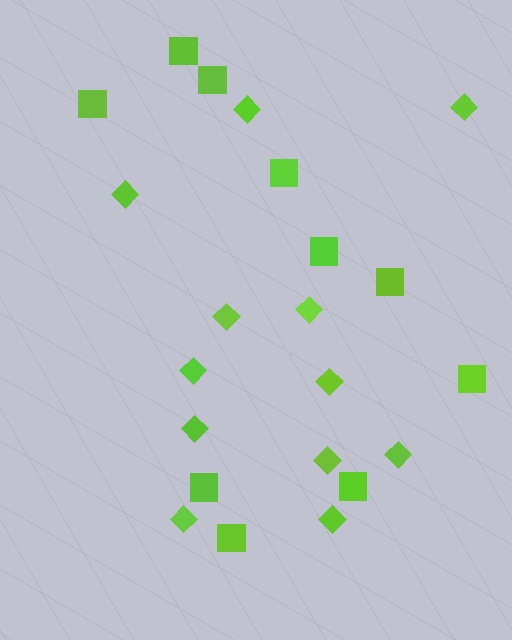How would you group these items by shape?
There are 2 groups: one group of squares (10) and one group of diamonds (12).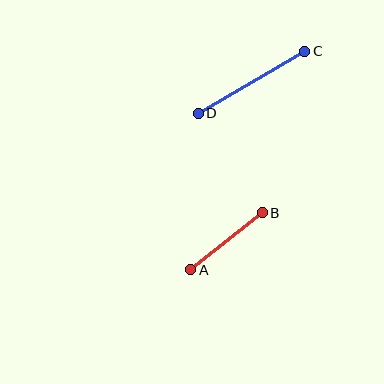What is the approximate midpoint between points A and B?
The midpoint is at approximately (227, 241) pixels.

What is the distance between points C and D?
The distance is approximately 123 pixels.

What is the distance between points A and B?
The distance is approximately 91 pixels.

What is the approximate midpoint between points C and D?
The midpoint is at approximately (252, 82) pixels.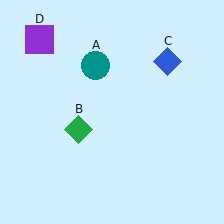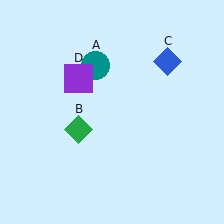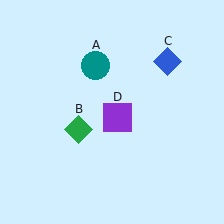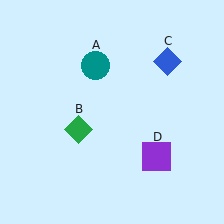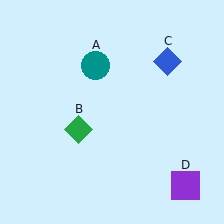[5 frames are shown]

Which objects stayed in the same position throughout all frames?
Teal circle (object A) and green diamond (object B) and blue diamond (object C) remained stationary.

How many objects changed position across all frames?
1 object changed position: purple square (object D).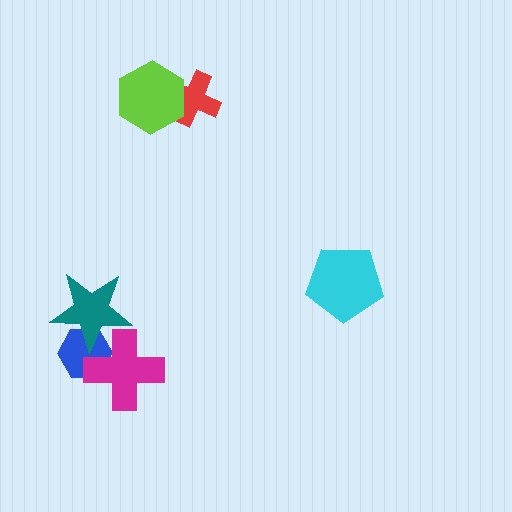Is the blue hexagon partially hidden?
Yes, it is partially covered by another shape.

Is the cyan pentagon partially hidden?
No, no other shape covers it.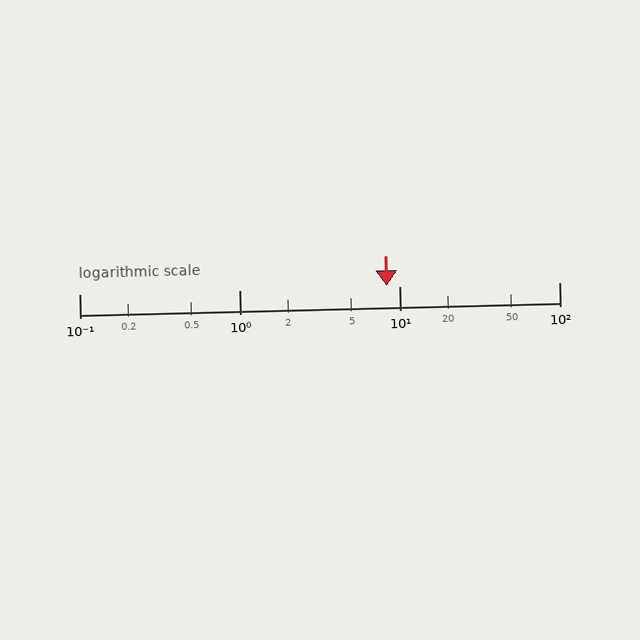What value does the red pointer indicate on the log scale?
The pointer indicates approximately 8.4.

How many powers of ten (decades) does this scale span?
The scale spans 3 decades, from 0.1 to 100.